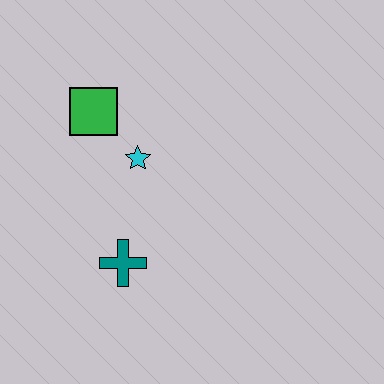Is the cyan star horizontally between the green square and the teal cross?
No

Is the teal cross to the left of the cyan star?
Yes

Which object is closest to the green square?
The cyan star is closest to the green square.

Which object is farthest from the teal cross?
The green square is farthest from the teal cross.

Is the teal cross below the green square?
Yes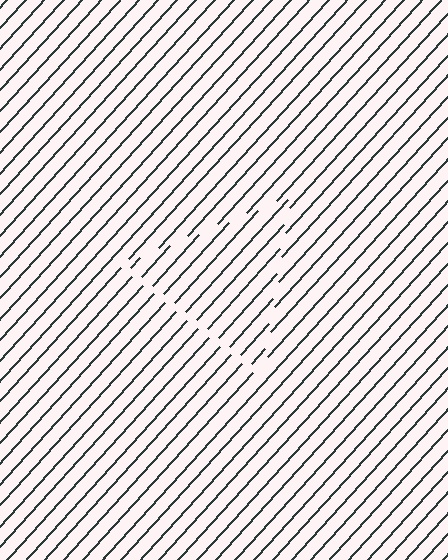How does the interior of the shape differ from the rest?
The interior of the shape contains the same grating, shifted by half a period — the contour is defined by the phase discontinuity where line-ends from the inner and outer gratings abut.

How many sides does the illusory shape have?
3 sides — the line-ends trace a triangle.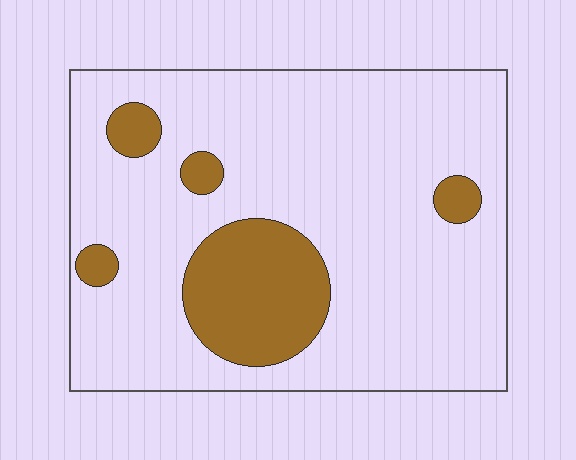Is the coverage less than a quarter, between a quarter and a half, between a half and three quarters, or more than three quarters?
Less than a quarter.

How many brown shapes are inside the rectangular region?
5.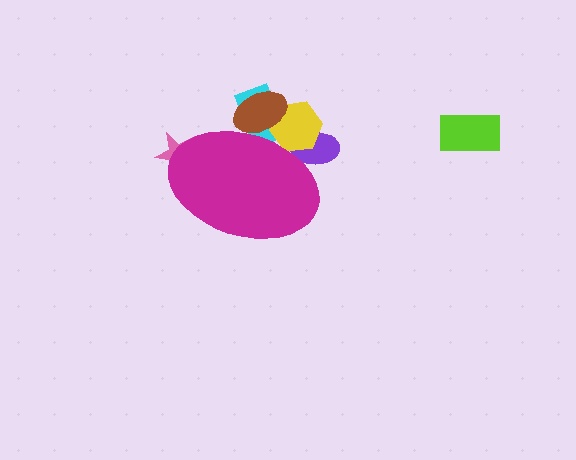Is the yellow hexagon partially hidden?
Yes, the yellow hexagon is partially hidden behind the magenta ellipse.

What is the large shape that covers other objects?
A magenta ellipse.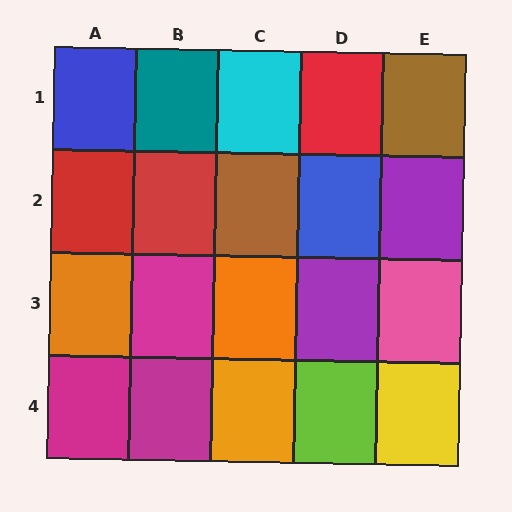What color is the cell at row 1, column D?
Red.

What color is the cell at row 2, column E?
Purple.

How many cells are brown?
2 cells are brown.